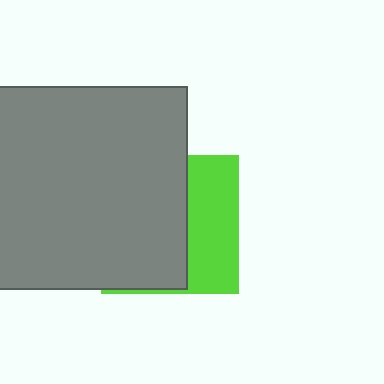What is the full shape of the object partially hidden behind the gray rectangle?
The partially hidden object is a lime square.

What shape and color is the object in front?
The object in front is a gray rectangle.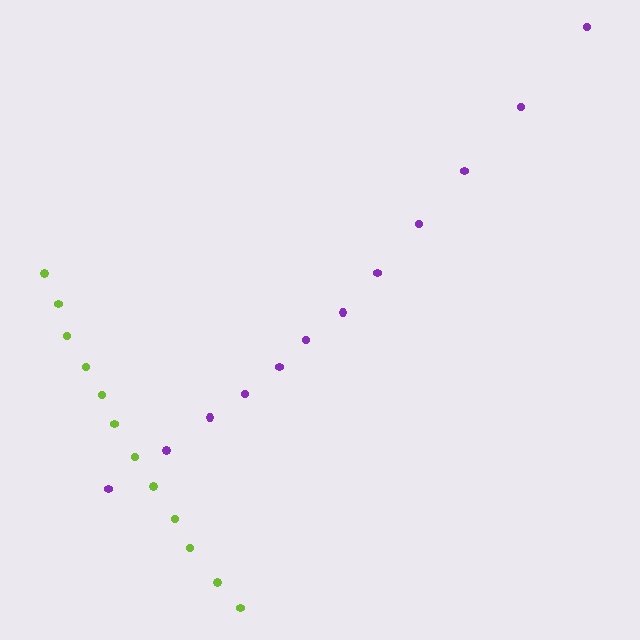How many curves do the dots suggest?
There are 2 distinct paths.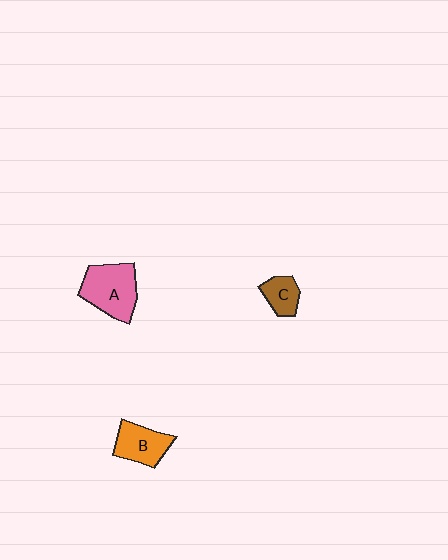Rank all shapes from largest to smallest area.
From largest to smallest: A (pink), B (orange), C (brown).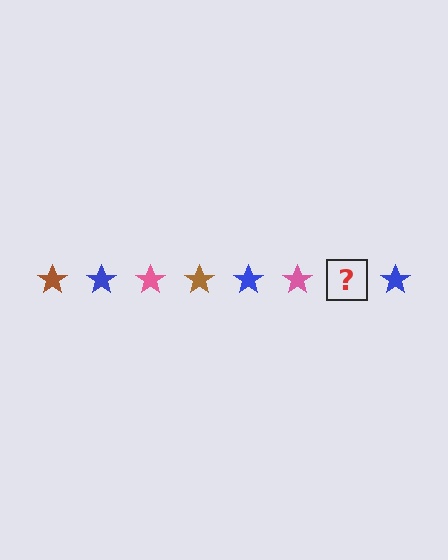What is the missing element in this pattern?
The missing element is a brown star.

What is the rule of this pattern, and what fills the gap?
The rule is that the pattern cycles through brown, blue, pink stars. The gap should be filled with a brown star.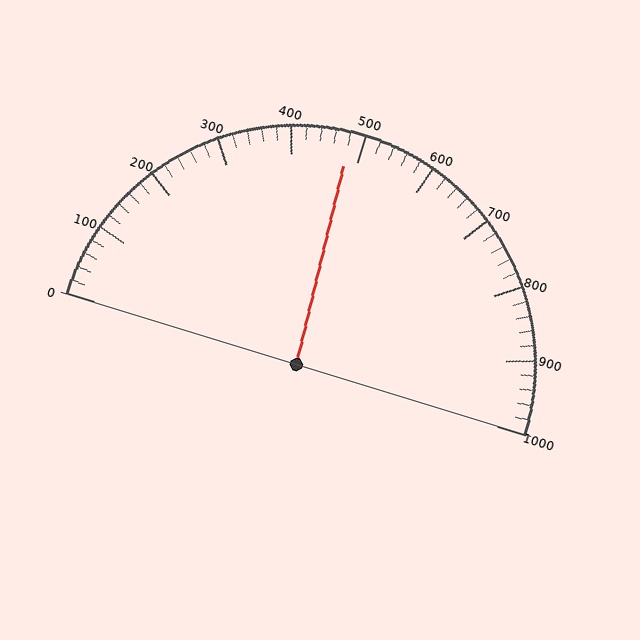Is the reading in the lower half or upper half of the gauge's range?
The reading is in the lower half of the range (0 to 1000).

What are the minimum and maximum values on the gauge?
The gauge ranges from 0 to 1000.